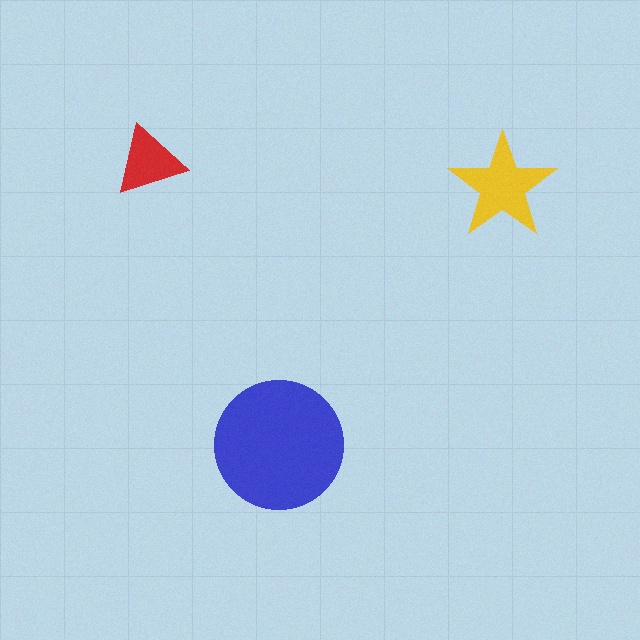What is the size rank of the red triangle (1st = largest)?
3rd.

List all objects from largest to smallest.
The blue circle, the yellow star, the red triangle.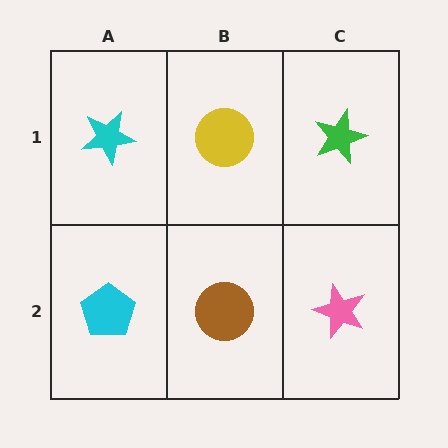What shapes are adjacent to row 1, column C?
A pink star (row 2, column C), a yellow circle (row 1, column B).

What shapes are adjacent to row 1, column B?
A brown circle (row 2, column B), a cyan star (row 1, column A), a green star (row 1, column C).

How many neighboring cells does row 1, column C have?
2.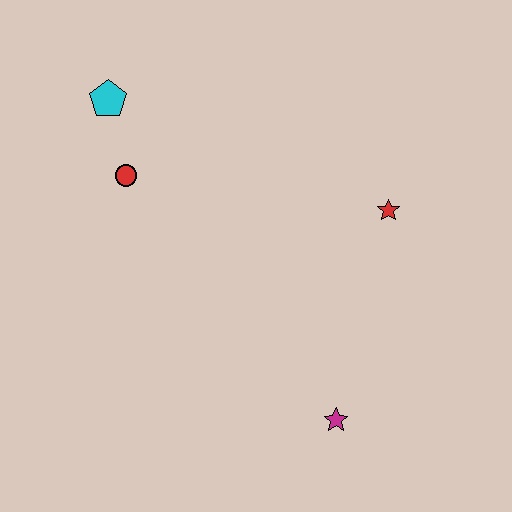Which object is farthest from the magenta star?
The cyan pentagon is farthest from the magenta star.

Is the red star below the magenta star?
No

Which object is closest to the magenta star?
The red star is closest to the magenta star.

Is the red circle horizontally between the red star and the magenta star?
No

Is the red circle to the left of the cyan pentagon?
No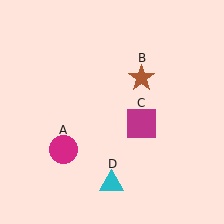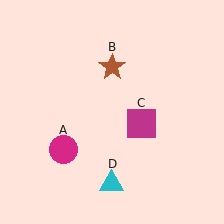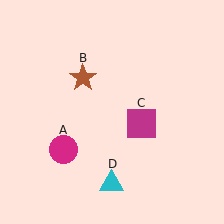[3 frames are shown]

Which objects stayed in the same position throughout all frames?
Magenta circle (object A) and magenta square (object C) and cyan triangle (object D) remained stationary.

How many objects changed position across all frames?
1 object changed position: brown star (object B).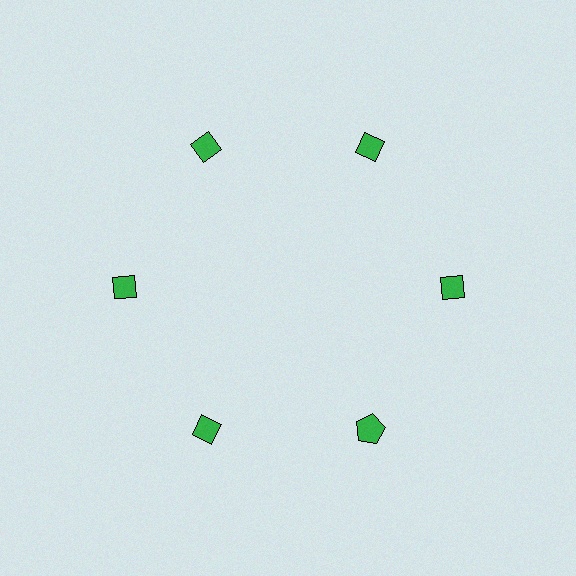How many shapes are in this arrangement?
There are 6 shapes arranged in a ring pattern.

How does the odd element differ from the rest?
It has a different shape: pentagon instead of diamond.